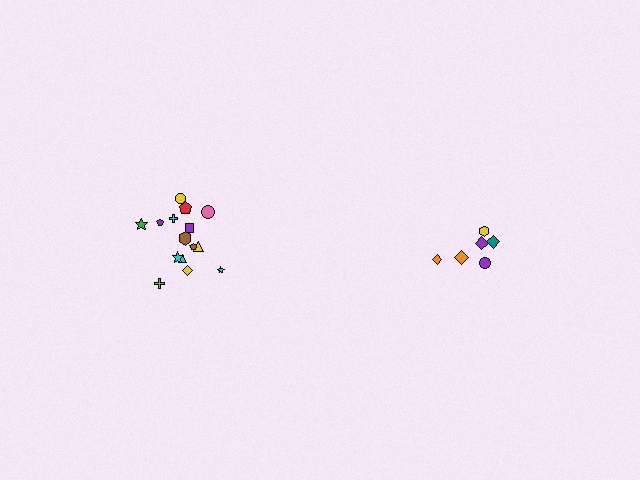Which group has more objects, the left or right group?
The left group.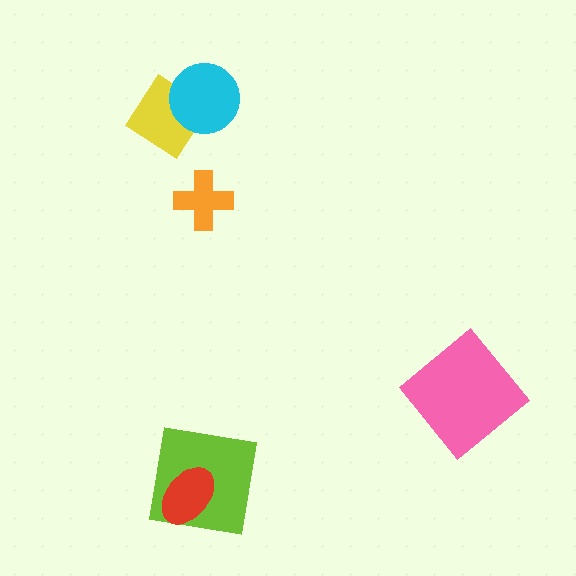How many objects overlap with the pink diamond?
0 objects overlap with the pink diamond.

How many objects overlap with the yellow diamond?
1 object overlaps with the yellow diamond.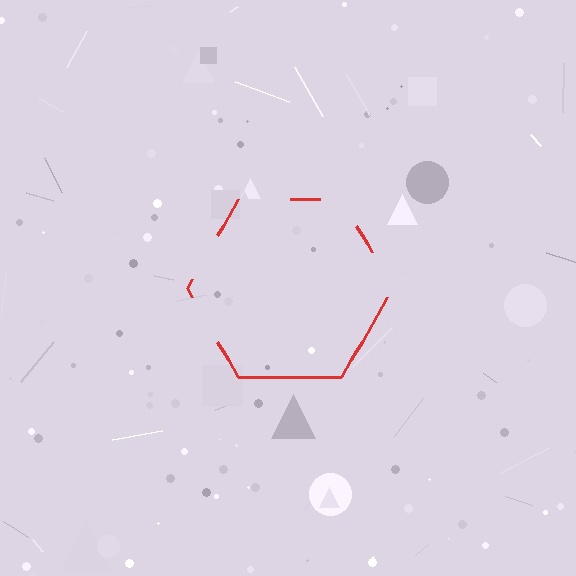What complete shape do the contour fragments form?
The contour fragments form a hexagon.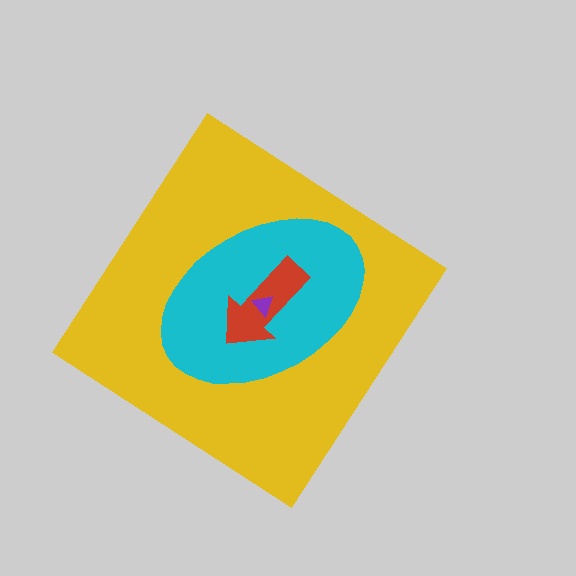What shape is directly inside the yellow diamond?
The cyan ellipse.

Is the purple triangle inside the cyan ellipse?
Yes.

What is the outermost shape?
The yellow diamond.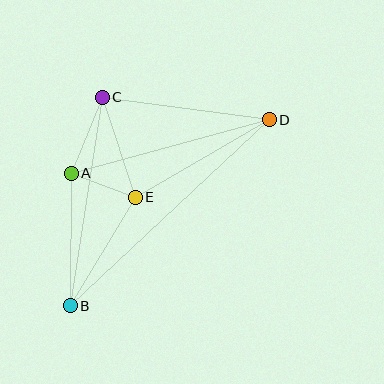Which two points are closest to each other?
Points A and E are closest to each other.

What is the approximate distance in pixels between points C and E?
The distance between C and E is approximately 105 pixels.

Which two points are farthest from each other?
Points B and D are farthest from each other.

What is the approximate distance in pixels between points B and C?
The distance between B and C is approximately 211 pixels.